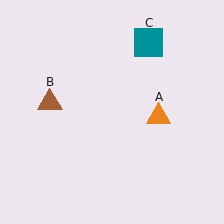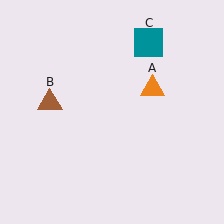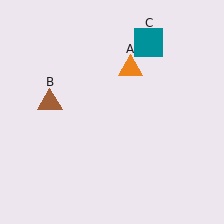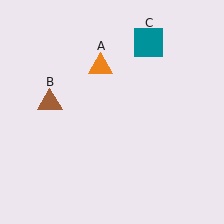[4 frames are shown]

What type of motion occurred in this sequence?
The orange triangle (object A) rotated counterclockwise around the center of the scene.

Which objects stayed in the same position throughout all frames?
Brown triangle (object B) and teal square (object C) remained stationary.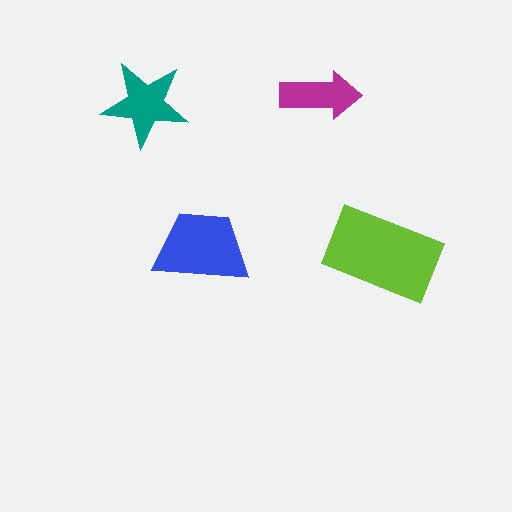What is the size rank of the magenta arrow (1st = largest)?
4th.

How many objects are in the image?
There are 4 objects in the image.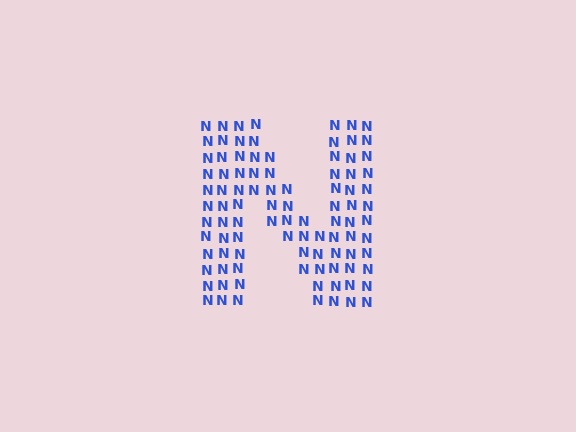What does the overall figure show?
The overall figure shows the letter N.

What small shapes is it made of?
It is made of small letter N's.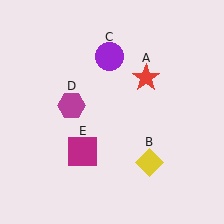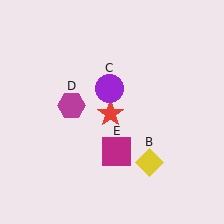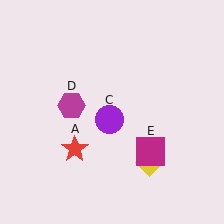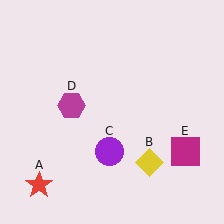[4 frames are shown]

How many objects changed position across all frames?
3 objects changed position: red star (object A), purple circle (object C), magenta square (object E).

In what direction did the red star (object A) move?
The red star (object A) moved down and to the left.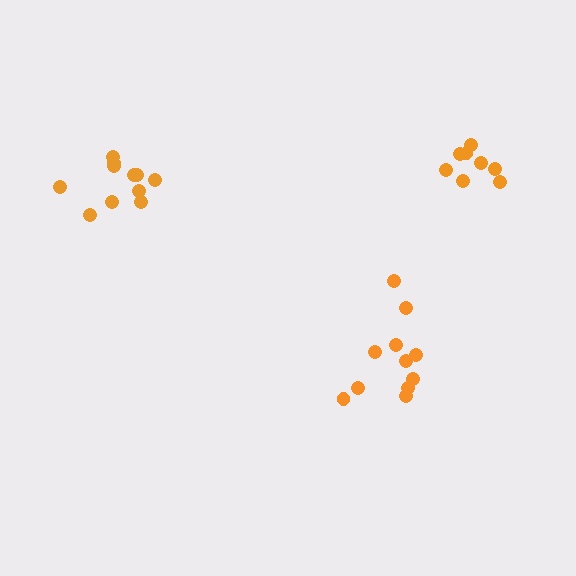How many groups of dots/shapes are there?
There are 3 groups.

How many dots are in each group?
Group 1: 11 dots, Group 2: 8 dots, Group 3: 11 dots (30 total).